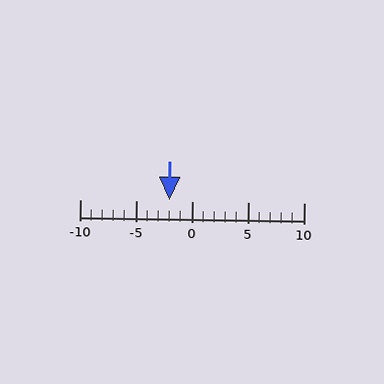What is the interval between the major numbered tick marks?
The major tick marks are spaced 5 units apart.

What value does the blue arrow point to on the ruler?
The blue arrow points to approximately -2.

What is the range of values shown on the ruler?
The ruler shows values from -10 to 10.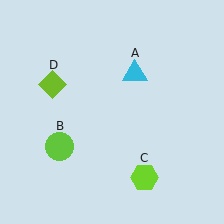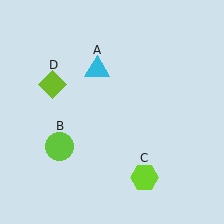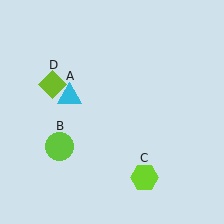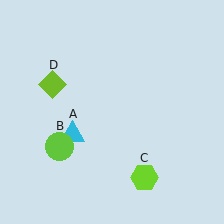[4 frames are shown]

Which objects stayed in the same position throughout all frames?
Lime circle (object B) and lime hexagon (object C) and lime diamond (object D) remained stationary.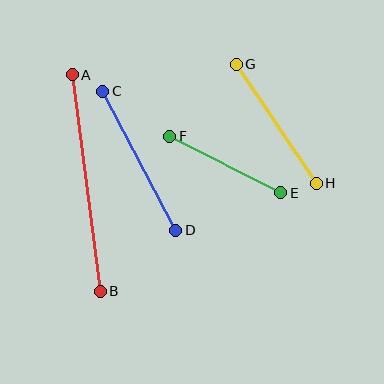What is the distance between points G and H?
The distance is approximately 143 pixels.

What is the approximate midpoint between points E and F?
The midpoint is at approximately (225, 164) pixels.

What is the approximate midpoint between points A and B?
The midpoint is at approximately (86, 183) pixels.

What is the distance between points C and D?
The distance is approximately 157 pixels.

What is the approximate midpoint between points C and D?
The midpoint is at approximately (139, 161) pixels.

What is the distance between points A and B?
The distance is approximately 218 pixels.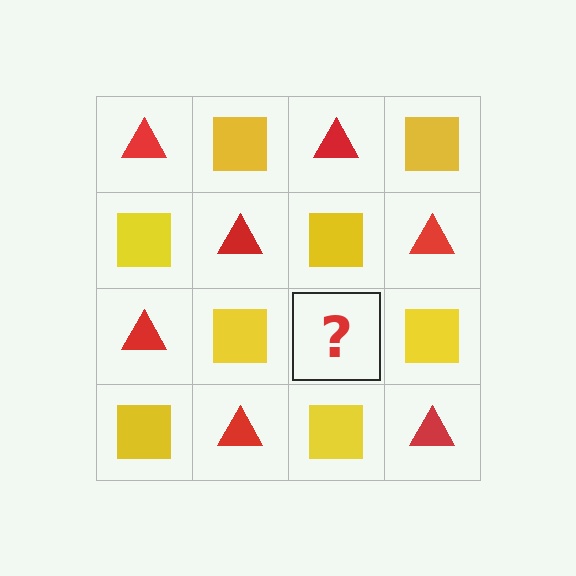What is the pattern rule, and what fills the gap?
The rule is that it alternates red triangle and yellow square in a checkerboard pattern. The gap should be filled with a red triangle.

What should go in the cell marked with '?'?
The missing cell should contain a red triangle.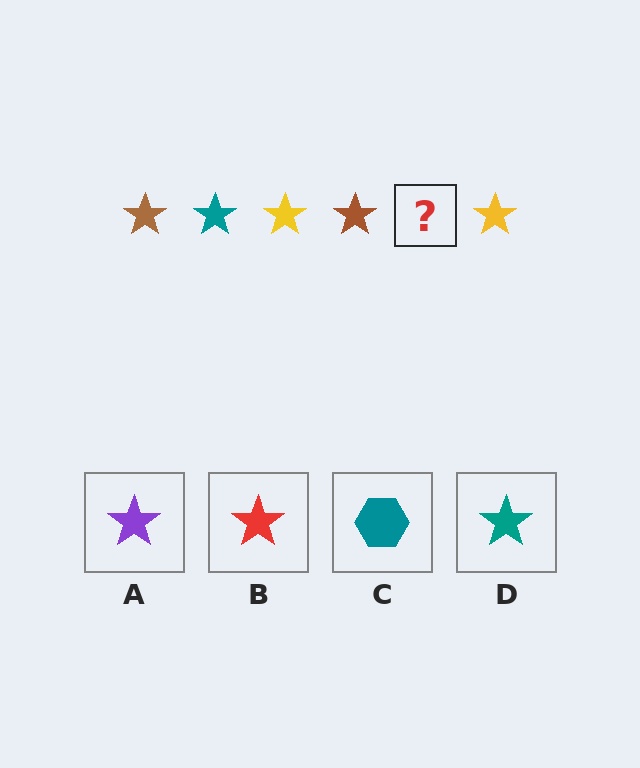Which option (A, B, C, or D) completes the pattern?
D.